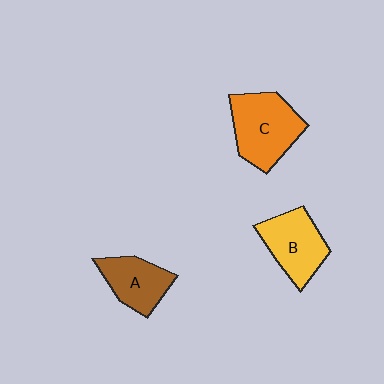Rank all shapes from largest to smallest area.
From largest to smallest: C (orange), B (yellow), A (brown).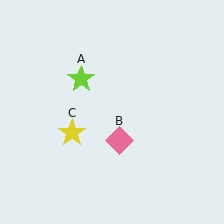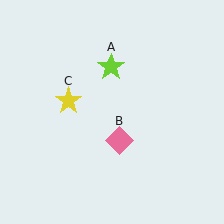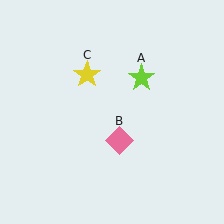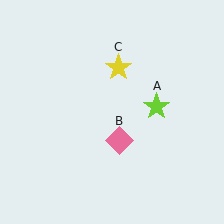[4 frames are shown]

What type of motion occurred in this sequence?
The lime star (object A), yellow star (object C) rotated clockwise around the center of the scene.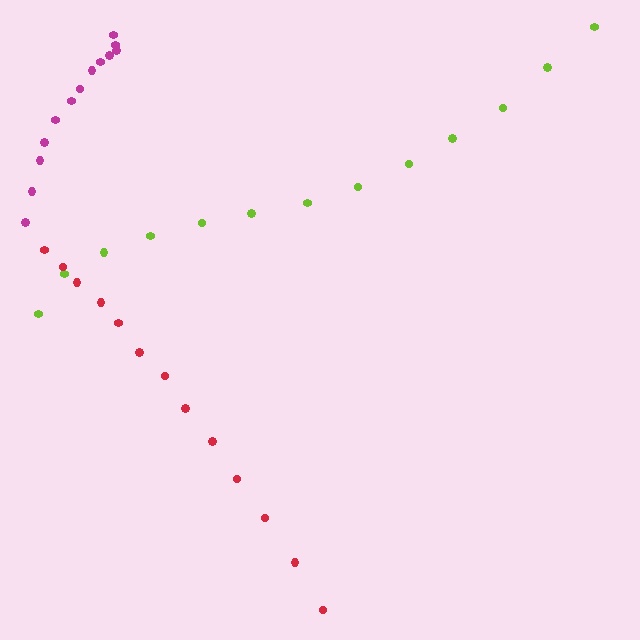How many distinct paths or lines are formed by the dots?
There are 3 distinct paths.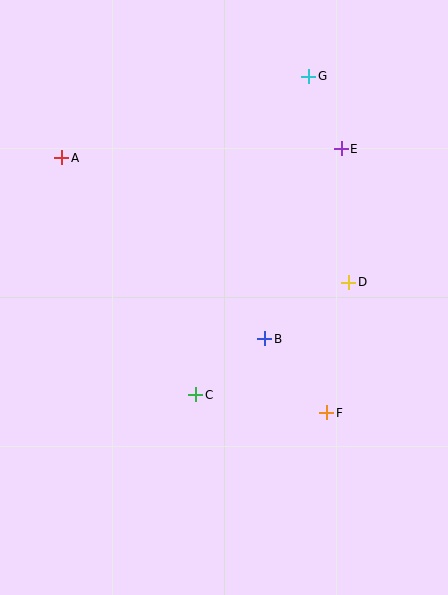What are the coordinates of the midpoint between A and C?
The midpoint between A and C is at (129, 276).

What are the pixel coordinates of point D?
Point D is at (349, 282).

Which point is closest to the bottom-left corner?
Point C is closest to the bottom-left corner.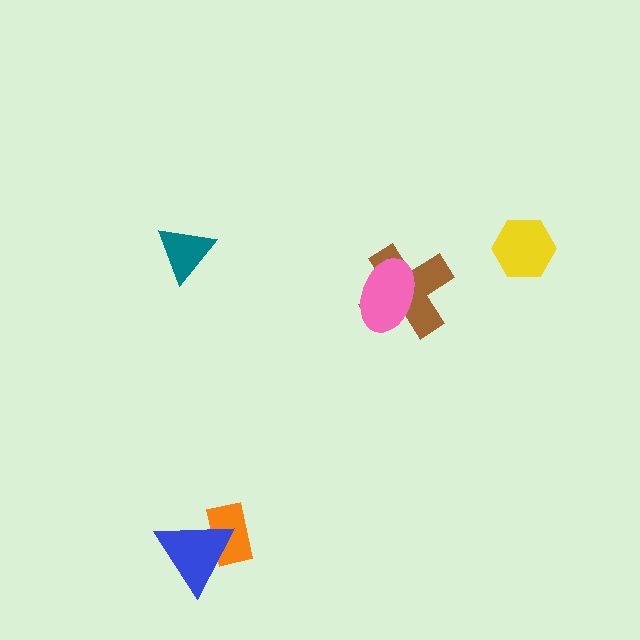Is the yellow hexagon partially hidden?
No, no other shape covers it.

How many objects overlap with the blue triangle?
1 object overlaps with the blue triangle.